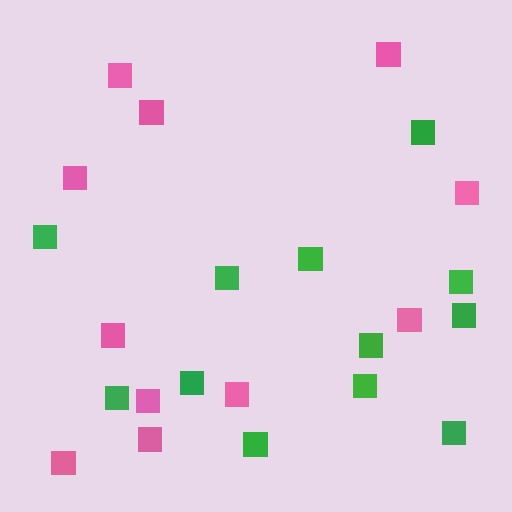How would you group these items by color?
There are 2 groups: one group of green squares (12) and one group of pink squares (11).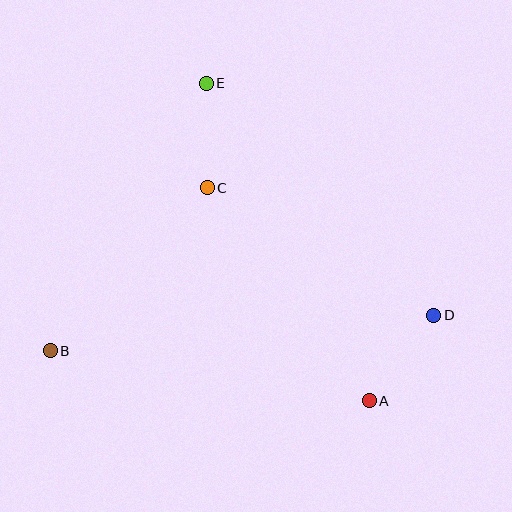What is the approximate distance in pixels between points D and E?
The distance between D and E is approximately 325 pixels.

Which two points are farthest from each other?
Points B and D are farthest from each other.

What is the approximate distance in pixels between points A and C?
The distance between A and C is approximately 268 pixels.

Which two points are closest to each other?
Points C and E are closest to each other.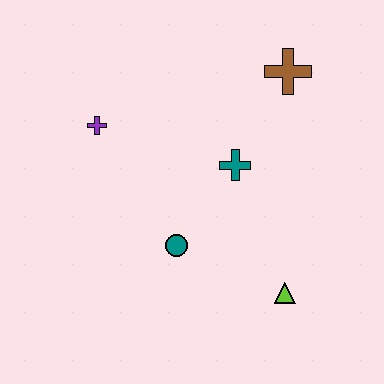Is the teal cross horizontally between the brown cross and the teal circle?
Yes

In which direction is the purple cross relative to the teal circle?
The purple cross is above the teal circle.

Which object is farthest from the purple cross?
The lime triangle is farthest from the purple cross.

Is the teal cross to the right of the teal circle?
Yes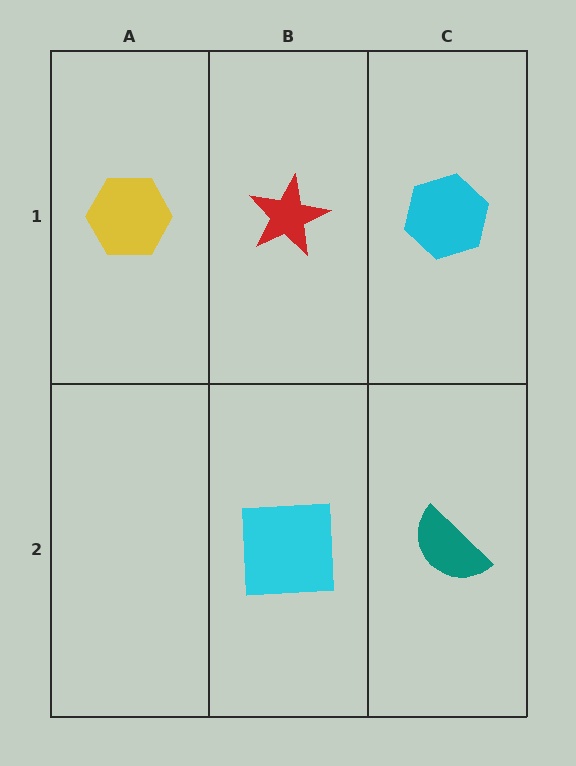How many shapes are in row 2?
2 shapes.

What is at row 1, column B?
A red star.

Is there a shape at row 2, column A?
No, that cell is empty.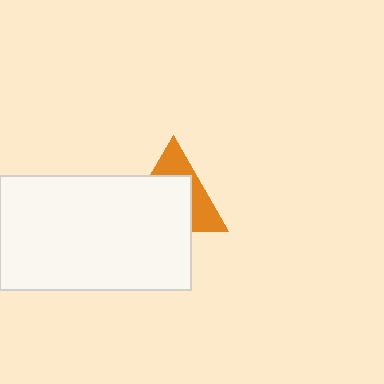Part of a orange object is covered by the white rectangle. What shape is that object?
It is a triangle.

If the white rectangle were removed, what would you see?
You would see the complete orange triangle.